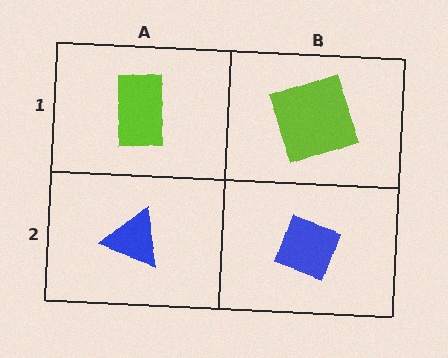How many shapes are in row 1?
2 shapes.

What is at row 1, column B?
A lime square.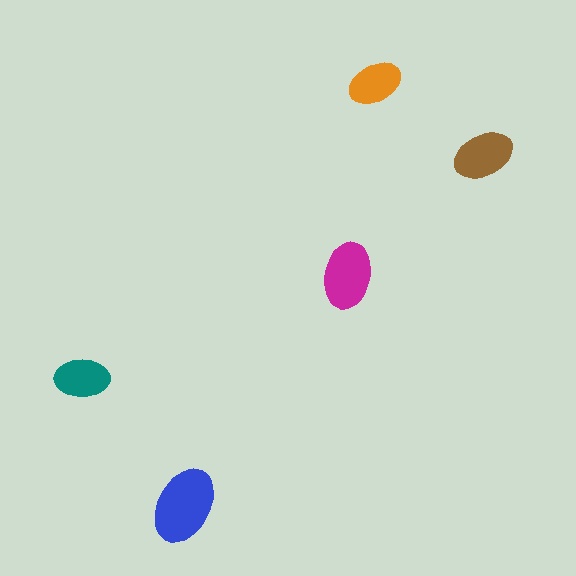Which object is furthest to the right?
The brown ellipse is rightmost.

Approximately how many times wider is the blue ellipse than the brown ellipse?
About 1.5 times wider.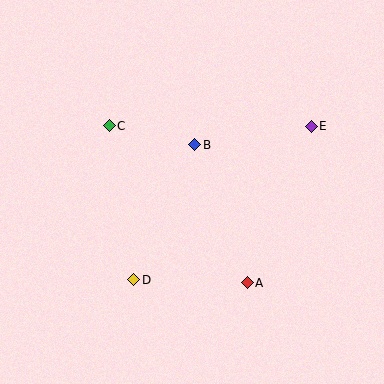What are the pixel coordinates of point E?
Point E is at (311, 127).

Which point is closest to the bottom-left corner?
Point D is closest to the bottom-left corner.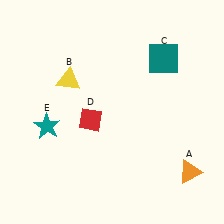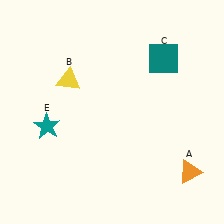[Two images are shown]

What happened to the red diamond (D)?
The red diamond (D) was removed in Image 2. It was in the bottom-left area of Image 1.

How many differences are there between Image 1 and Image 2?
There is 1 difference between the two images.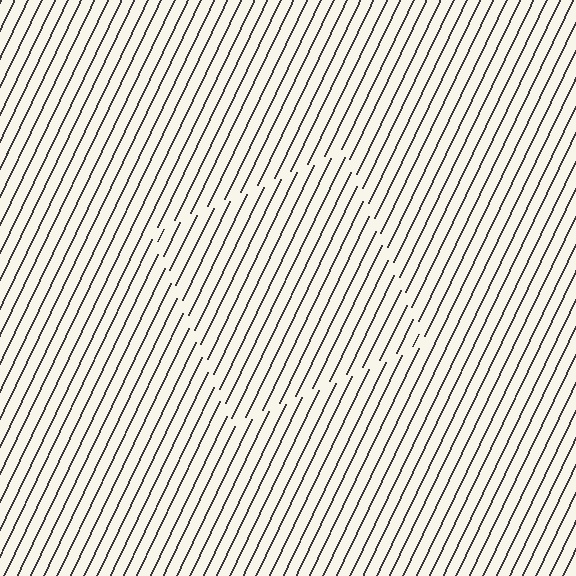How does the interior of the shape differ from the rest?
The interior of the shape contains the same grating, shifted by half a period — the contour is defined by the phase discontinuity where line-ends from the inner and outer gratings abut.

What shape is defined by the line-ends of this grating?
An illusory square. The interior of the shape contains the same grating, shifted by half a period — the contour is defined by the phase discontinuity where line-ends from the inner and outer gratings abut.